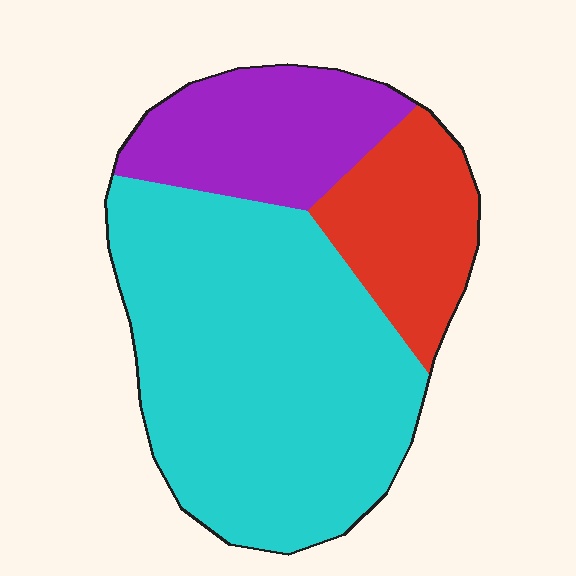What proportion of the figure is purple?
Purple takes up between a sixth and a third of the figure.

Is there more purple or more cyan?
Cyan.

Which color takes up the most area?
Cyan, at roughly 60%.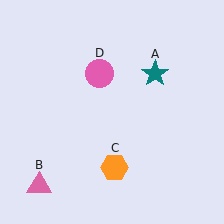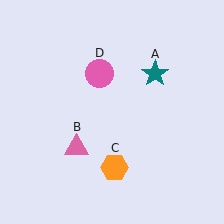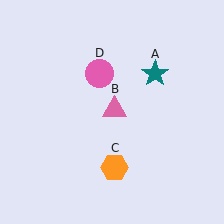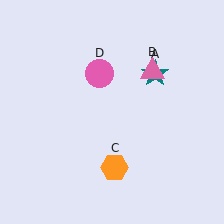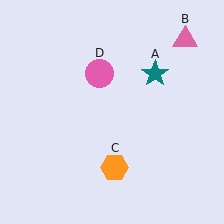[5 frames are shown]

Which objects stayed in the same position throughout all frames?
Teal star (object A) and orange hexagon (object C) and pink circle (object D) remained stationary.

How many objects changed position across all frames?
1 object changed position: pink triangle (object B).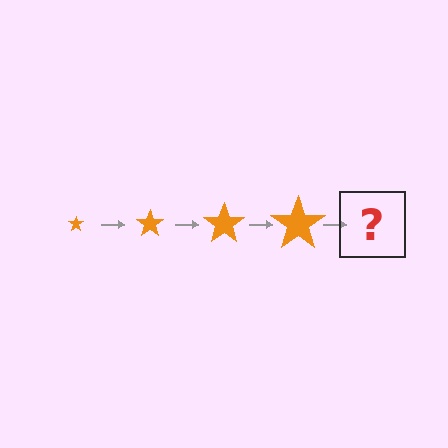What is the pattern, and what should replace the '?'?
The pattern is that the star gets progressively larger each step. The '?' should be an orange star, larger than the previous one.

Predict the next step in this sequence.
The next step is an orange star, larger than the previous one.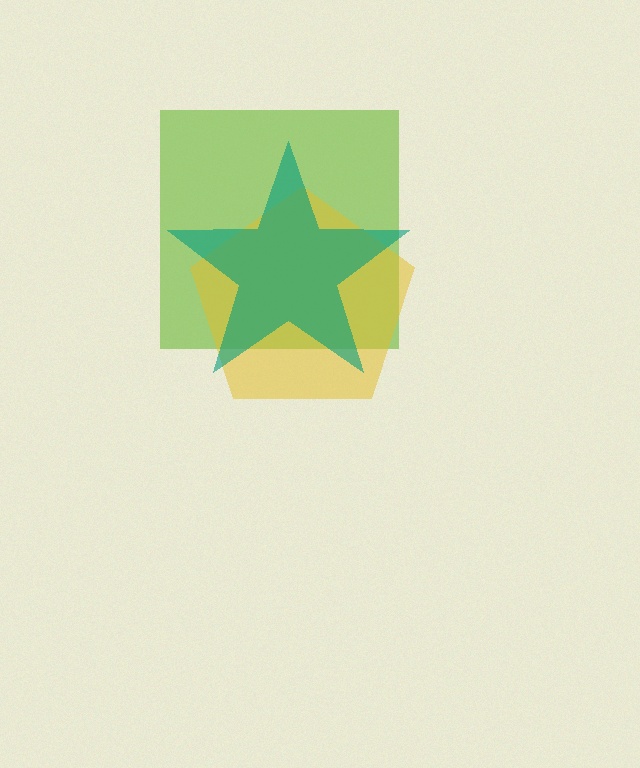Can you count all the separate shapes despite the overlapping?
Yes, there are 3 separate shapes.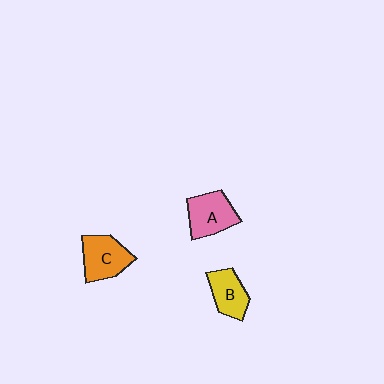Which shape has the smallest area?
Shape B (yellow).